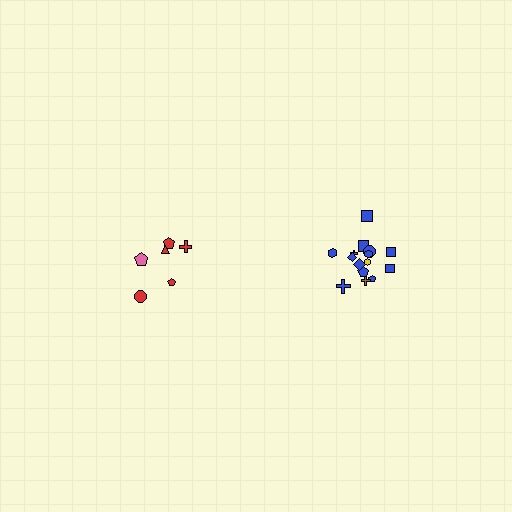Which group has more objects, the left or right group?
The right group.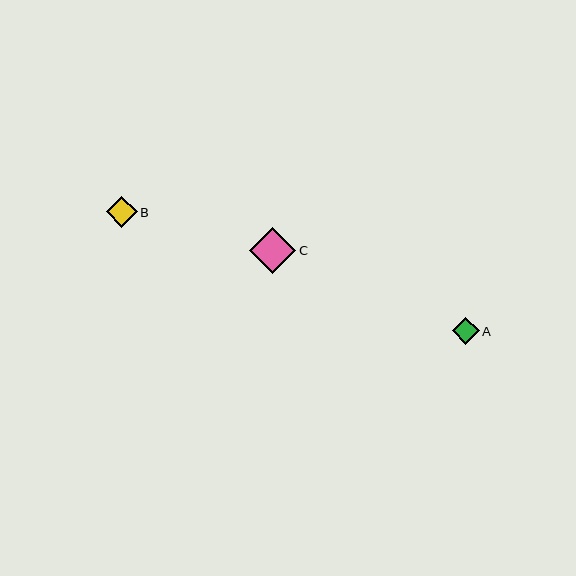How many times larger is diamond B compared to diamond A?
Diamond B is approximately 1.1 times the size of diamond A.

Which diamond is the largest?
Diamond C is the largest with a size of approximately 46 pixels.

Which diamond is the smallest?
Diamond A is the smallest with a size of approximately 27 pixels.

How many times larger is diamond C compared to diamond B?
Diamond C is approximately 1.5 times the size of diamond B.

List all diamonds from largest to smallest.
From largest to smallest: C, B, A.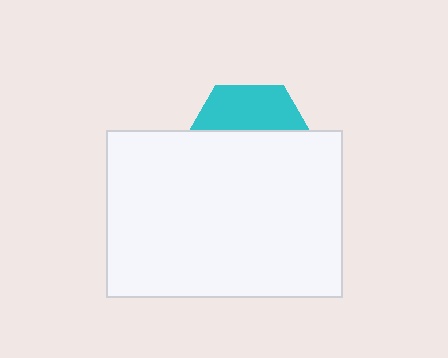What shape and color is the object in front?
The object in front is a white rectangle.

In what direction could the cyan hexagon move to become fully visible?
The cyan hexagon could move up. That would shift it out from behind the white rectangle entirely.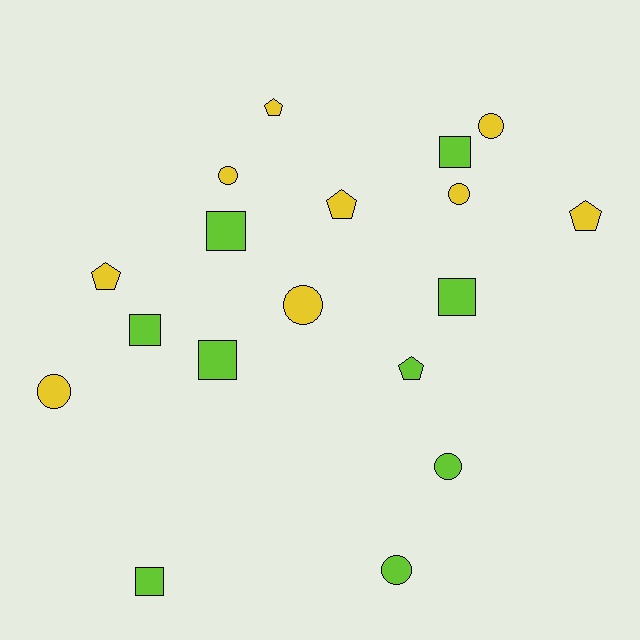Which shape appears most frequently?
Circle, with 7 objects.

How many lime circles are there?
There are 2 lime circles.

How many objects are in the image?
There are 18 objects.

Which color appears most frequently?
Yellow, with 9 objects.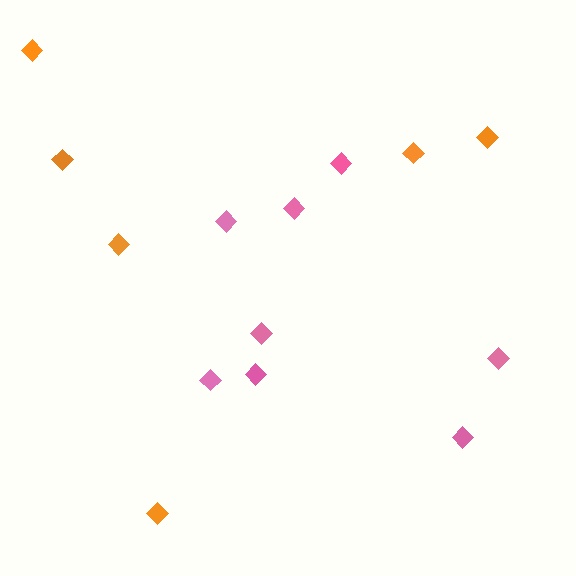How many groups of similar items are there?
There are 2 groups: one group of pink diamonds (8) and one group of orange diamonds (6).